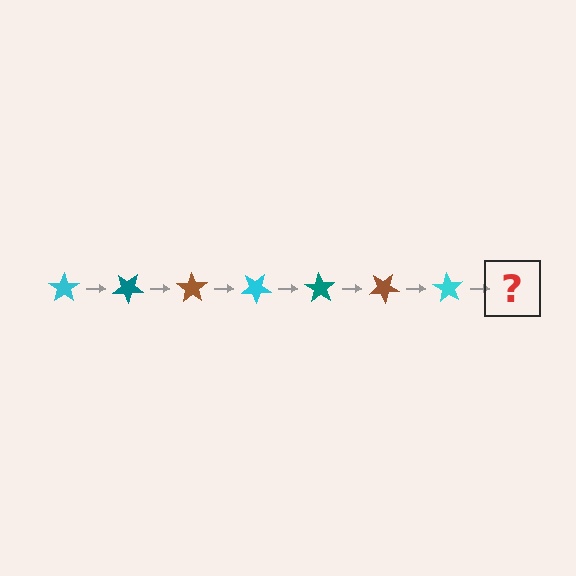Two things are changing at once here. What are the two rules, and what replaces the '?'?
The two rules are that it rotates 35 degrees each step and the color cycles through cyan, teal, and brown. The '?' should be a teal star, rotated 245 degrees from the start.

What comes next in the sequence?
The next element should be a teal star, rotated 245 degrees from the start.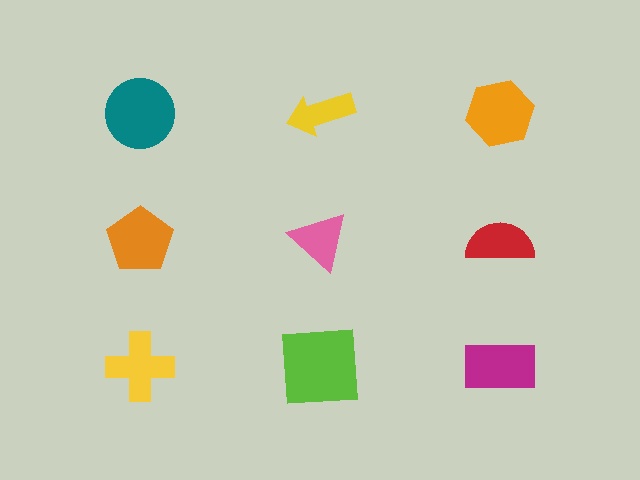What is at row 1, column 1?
A teal circle.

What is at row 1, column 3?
An orange hexagon.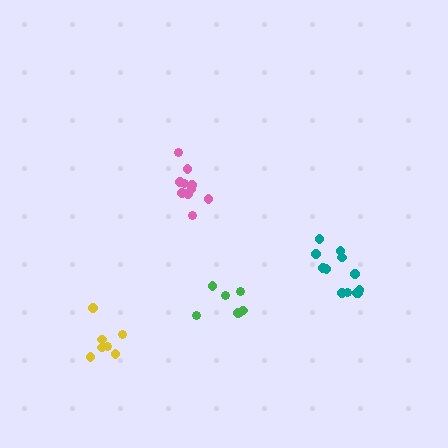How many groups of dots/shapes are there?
There are 4 groups.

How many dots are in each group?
Group 1: 12 dots, Group 2: 7 dots, Group 3: 11 dots, Group 4: 7 dots (37 total).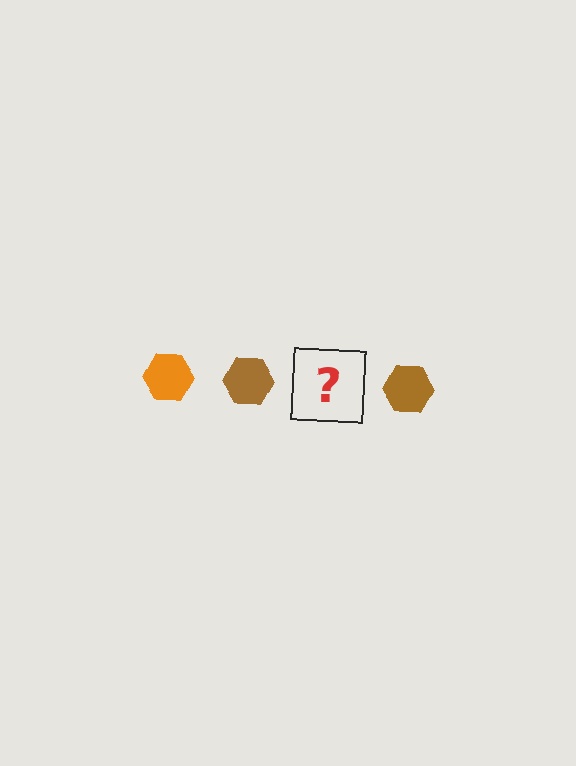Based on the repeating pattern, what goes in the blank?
The blank should be an orange hexagon.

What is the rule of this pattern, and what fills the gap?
The rule is that the pattern cycles through orange, brown hexagons. The gap should be filled with an orange hexagon.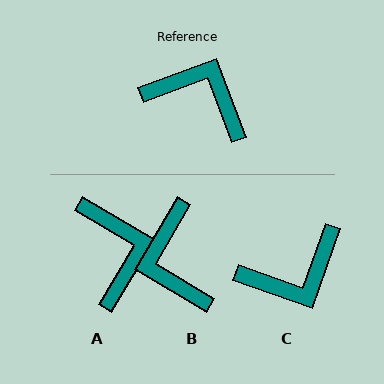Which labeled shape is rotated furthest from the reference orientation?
C, about 130 degrees away.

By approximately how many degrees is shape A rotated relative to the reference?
Approximately 51 degrees clockwise.